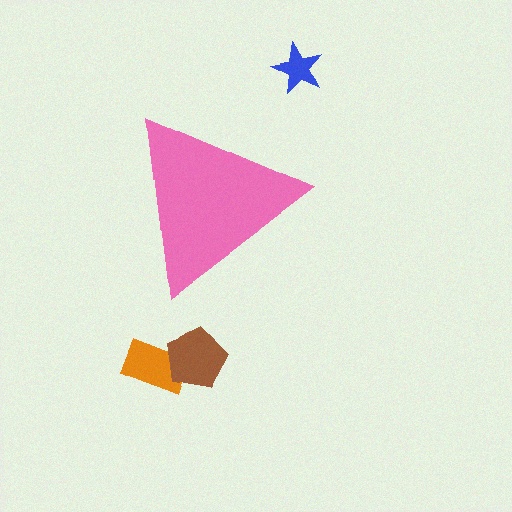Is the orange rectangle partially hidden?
No, the orange rectangle is fully visible.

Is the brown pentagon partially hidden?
No, the brown pentagon is fully visible.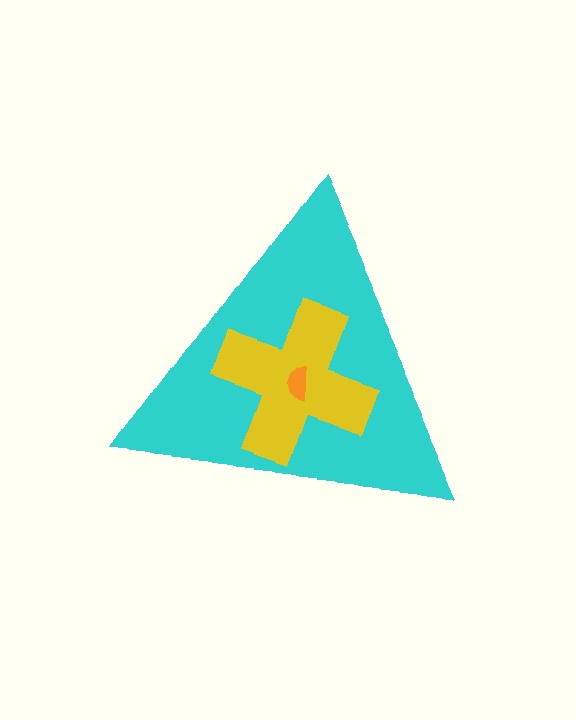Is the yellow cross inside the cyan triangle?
Yes.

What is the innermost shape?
The orange semicircle.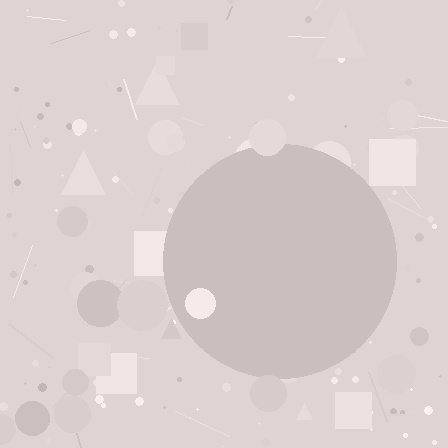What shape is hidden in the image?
A circle is hidden in the image.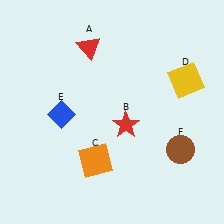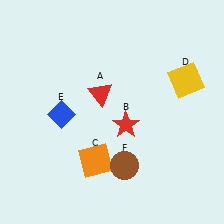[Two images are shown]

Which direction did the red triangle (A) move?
The red triangle (A) moved down.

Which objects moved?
The objects that moved are: the red triangle (A), the brown circle (F).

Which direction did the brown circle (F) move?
The brown circle (F) moved left.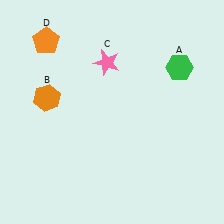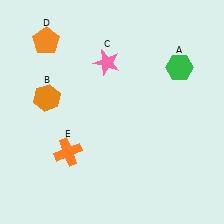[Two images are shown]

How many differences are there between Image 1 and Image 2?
There is 1 difference between the two images.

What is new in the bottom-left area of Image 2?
An orange cross (E) was added in the bottom-left area of Image 2.